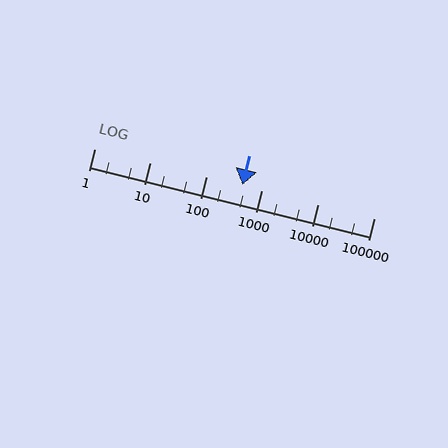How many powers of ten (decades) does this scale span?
The scale spans 5 decades, from 1 to 100000.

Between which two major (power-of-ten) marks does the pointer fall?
The pointer is between 100 and 1000.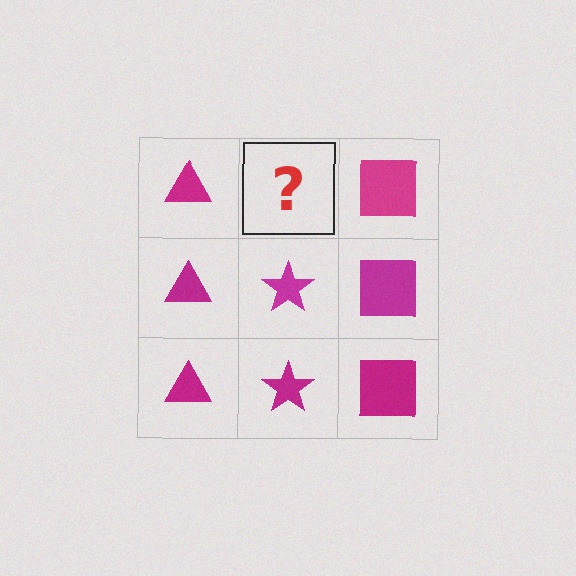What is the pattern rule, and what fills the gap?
The rule is that each column has a consistent shape. The gap should be filled with a magenta star.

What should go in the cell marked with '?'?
The missing cell should contain a magenta star.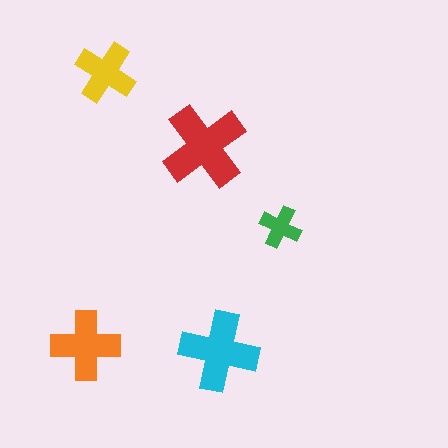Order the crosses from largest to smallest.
the red one, the cyan one, the orange one, the yellow one, the green one.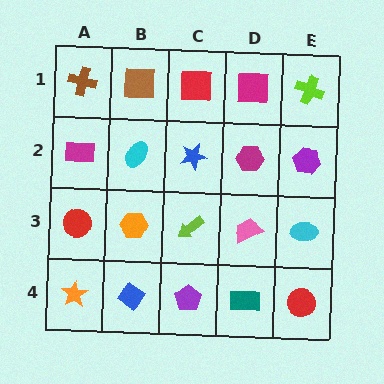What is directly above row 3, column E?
A purple hexagon.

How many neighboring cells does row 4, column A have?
2.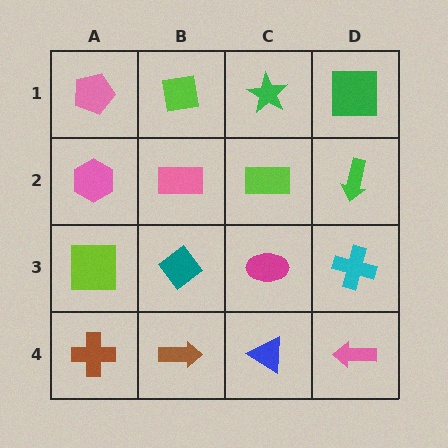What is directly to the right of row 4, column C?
A pink arrow.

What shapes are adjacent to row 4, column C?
A magenta ellipse (row 3, column C), a brown arrow (row 4, column B), a pink arrow (row 4, column D).